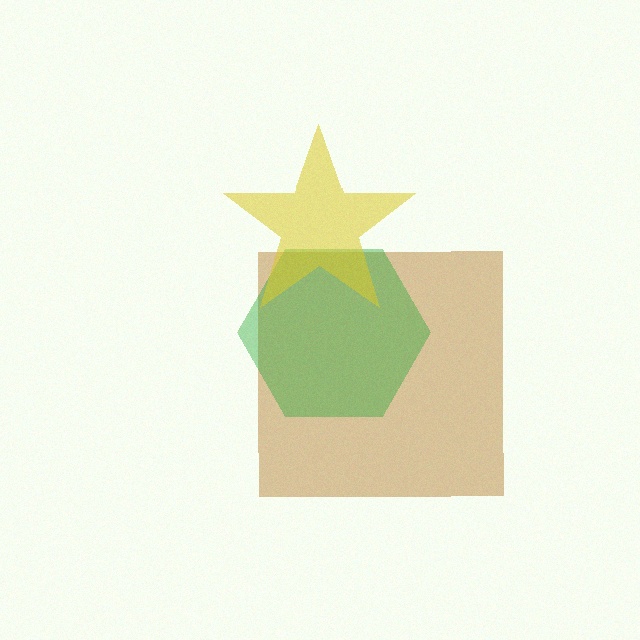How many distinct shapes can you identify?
There are 3 distinct shapes: a brown square, a green hexagon, a yellow star.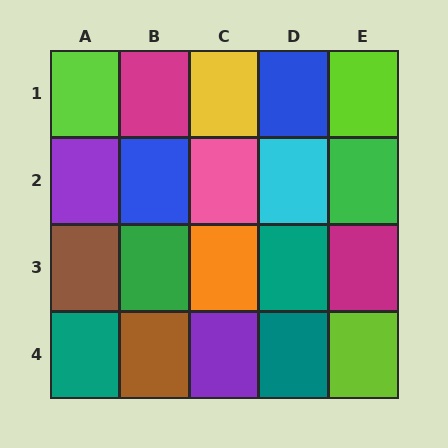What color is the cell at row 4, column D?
Teal.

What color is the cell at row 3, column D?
Teal.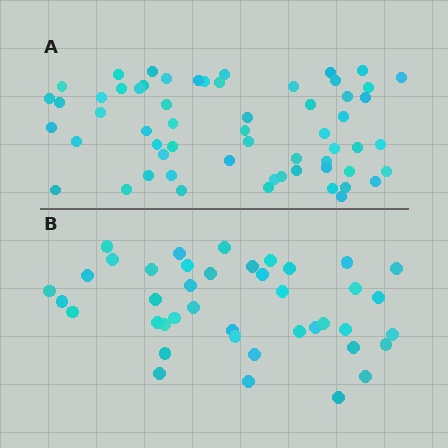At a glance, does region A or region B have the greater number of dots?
Region A (the top region) has more dots.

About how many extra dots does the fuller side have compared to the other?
Region A has approximately 20 more dots than region B.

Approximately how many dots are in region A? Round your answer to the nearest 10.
About 60 dots. (The exact count is 59, which rounds to 60.)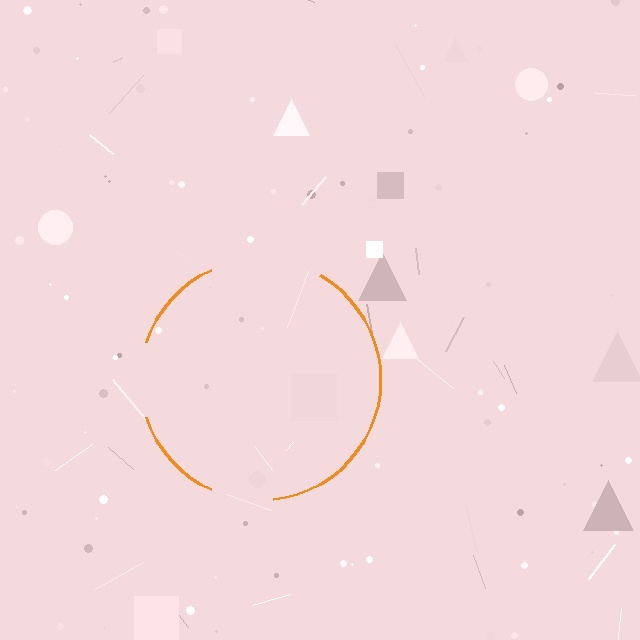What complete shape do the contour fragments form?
The contour fragments form a circle.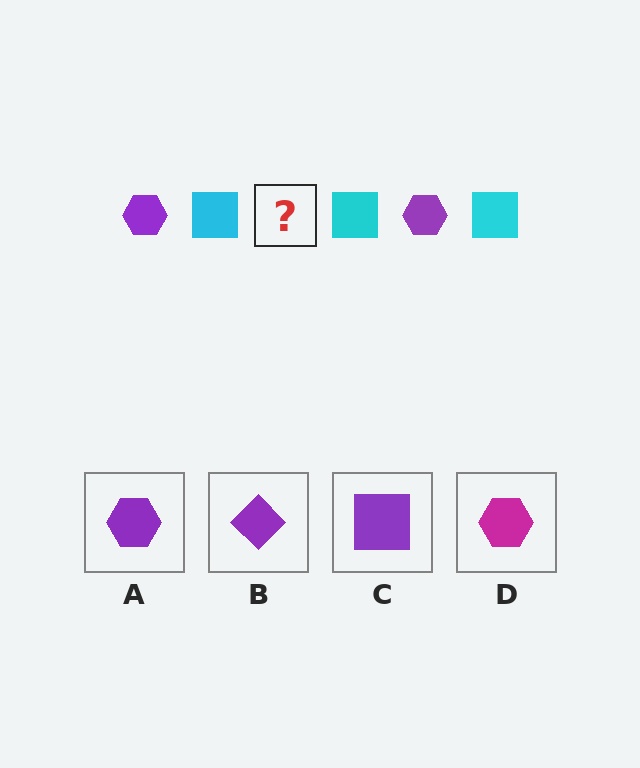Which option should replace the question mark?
Option A.